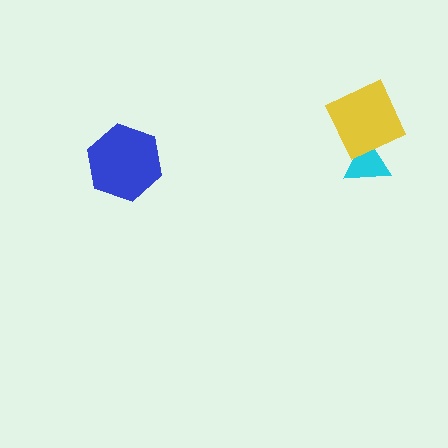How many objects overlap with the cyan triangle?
1 object overlaps with the cyan triangle.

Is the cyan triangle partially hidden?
Yes, it is partially covered by another shape.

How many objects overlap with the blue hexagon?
0 objects overlap with the blue hexagon.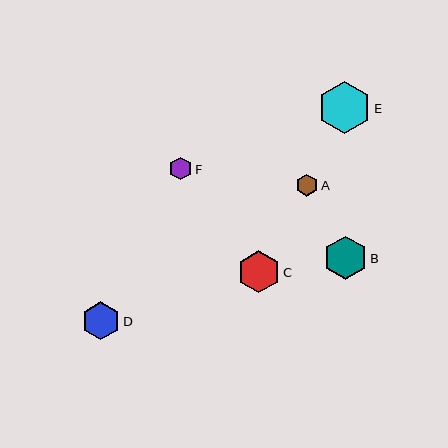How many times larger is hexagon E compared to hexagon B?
Hexagon E is approximately 1.2 times the size of hexagon B.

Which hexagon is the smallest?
Hexagon A is the smallest with a size of approximately 22 pixels.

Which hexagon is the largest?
Hexagon E is the largest with a size of approximately 53 pixels.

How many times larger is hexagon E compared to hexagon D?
Hexagon E is approximately 1.4 times the size of hexagon D.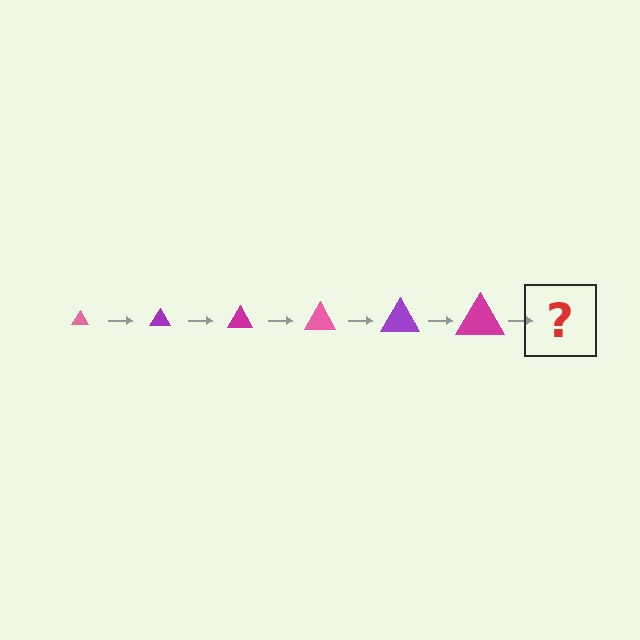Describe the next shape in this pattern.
It should be a pink triangle, larger than the previous one.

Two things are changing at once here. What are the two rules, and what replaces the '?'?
The two rules are that the triangle grows larger each step and the color cycles through pink, purple, and magenta. The '?' should be a pink triangle, larger than the previous one.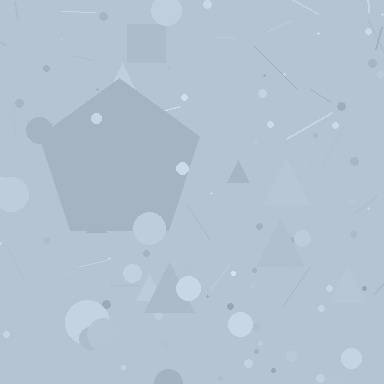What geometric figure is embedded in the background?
A pentagon is embedded in the background.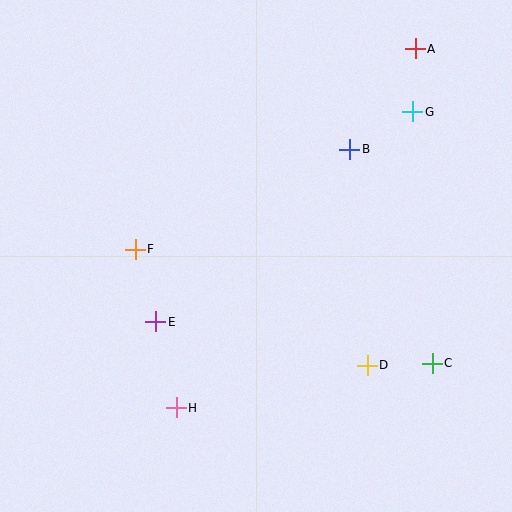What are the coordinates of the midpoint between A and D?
The midpoint between A and D is at (391, 207).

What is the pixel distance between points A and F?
The distance between A and F is 344 pixels.